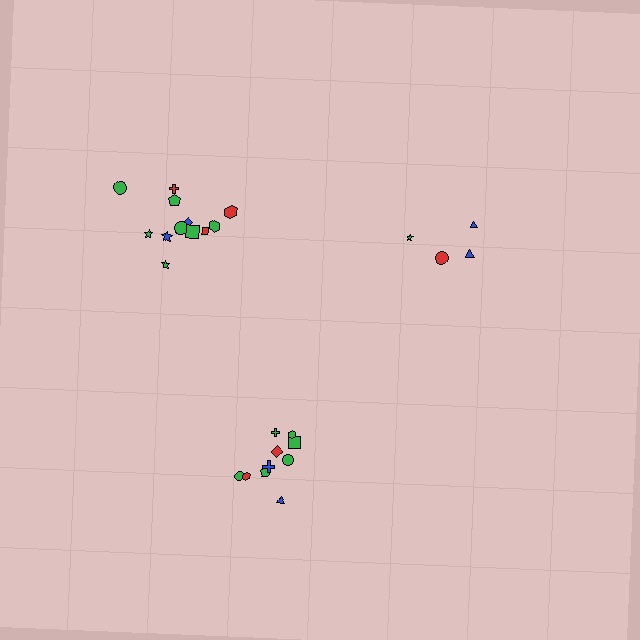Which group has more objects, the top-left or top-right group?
The top-left group.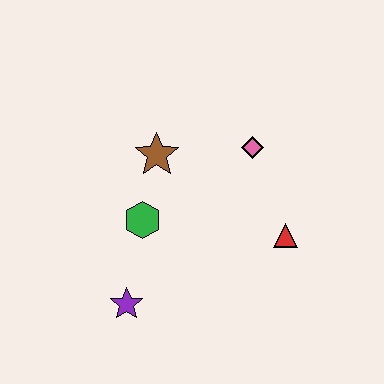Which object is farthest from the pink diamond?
The purple star is farthest from the pink diamond.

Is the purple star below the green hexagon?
Yes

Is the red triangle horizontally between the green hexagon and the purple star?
No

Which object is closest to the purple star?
The green hexagon is closest to the purple star.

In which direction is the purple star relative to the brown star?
The purple star is below the brown star.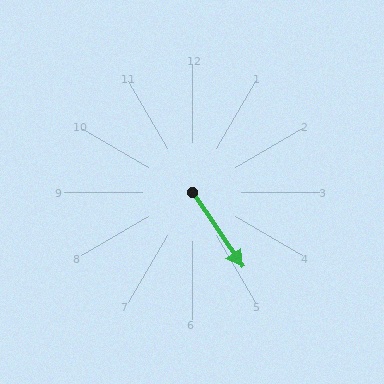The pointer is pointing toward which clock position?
Roughly 5 o'clock.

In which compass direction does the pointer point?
Southeast.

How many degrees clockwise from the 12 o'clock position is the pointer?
Approximately 146 degrees.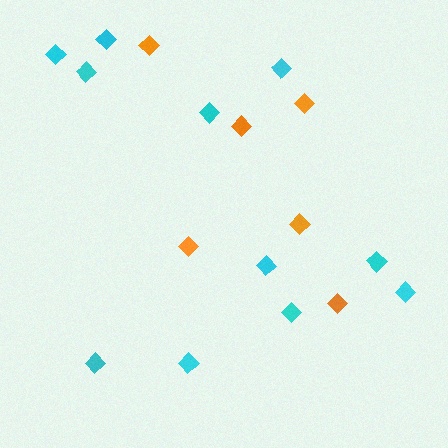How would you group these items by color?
There are 2 groups: one group of orange diamonds (6) and one group of cyan diamonds (11).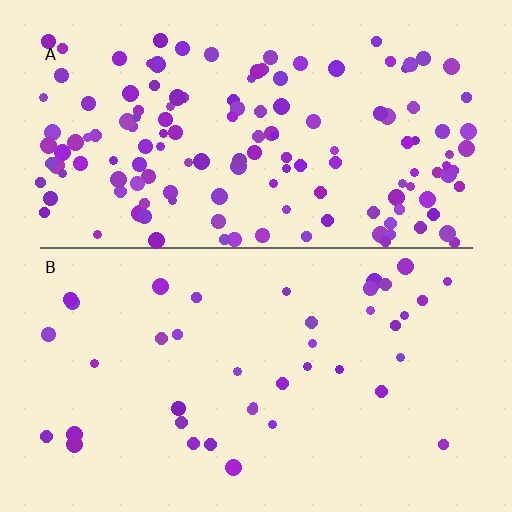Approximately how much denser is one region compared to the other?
Approximately 3.5× — region A over region B.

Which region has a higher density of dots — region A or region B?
A (the top).